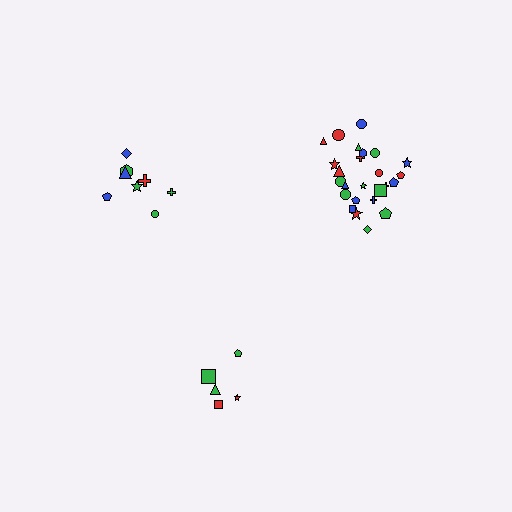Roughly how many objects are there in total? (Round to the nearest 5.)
Roughly 40 objects in total.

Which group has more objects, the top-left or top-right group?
The top-right group.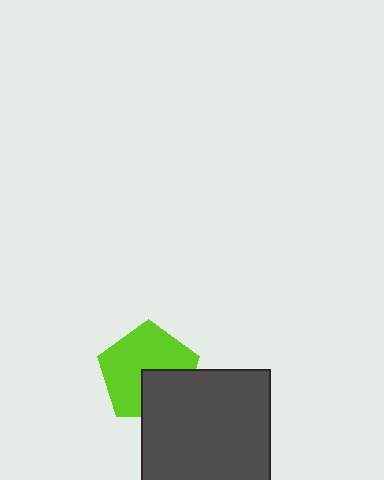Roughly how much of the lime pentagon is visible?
Most of it is visible (roughly 68%).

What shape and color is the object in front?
The object in front is a dark gray square.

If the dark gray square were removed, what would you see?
You would see the complete lime pentagon.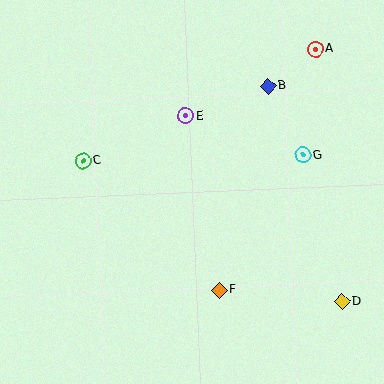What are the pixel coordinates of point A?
Point A is at (315, 49).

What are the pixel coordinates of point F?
Point F is at (219, 290).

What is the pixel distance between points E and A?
The distance between E and A is 146 pixels.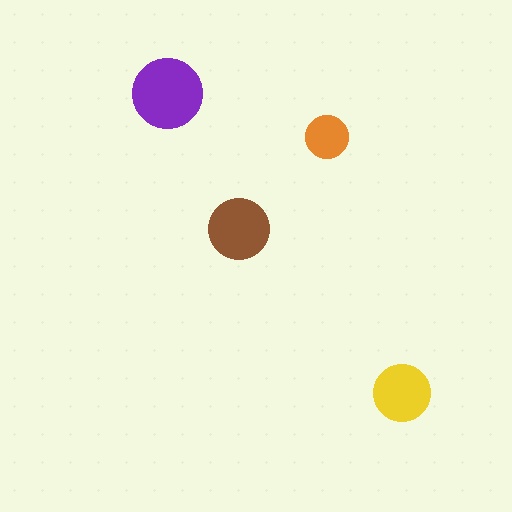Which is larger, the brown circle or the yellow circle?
The brown one.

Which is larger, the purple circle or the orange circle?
The purple one.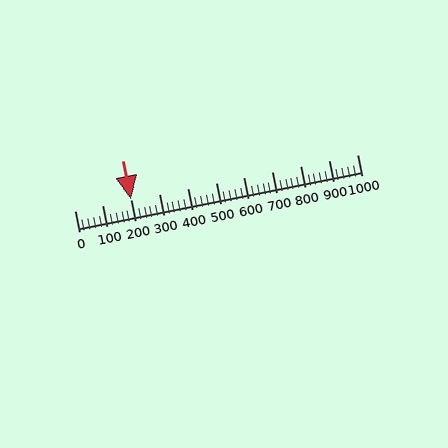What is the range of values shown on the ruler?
The ruler shows values from 0 to 1000.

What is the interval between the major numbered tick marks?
The major tick marks are spaced 100 units apart.